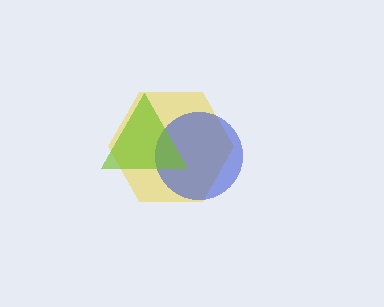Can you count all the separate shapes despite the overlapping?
Yes, there are 3 separate shapes.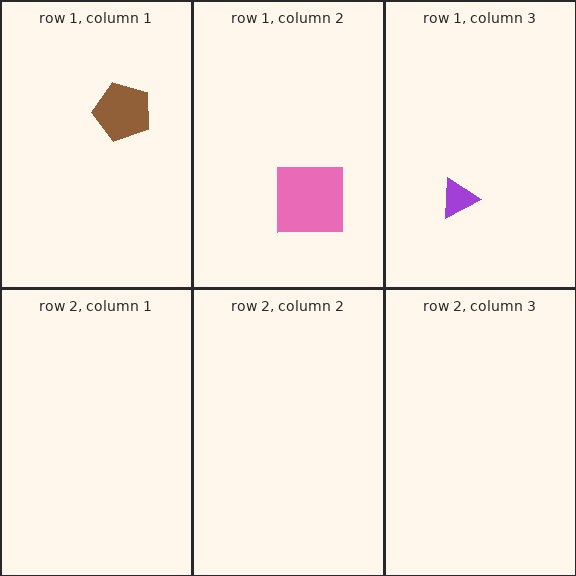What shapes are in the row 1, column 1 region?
The brown pentagon.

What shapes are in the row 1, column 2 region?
The pink square.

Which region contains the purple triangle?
The row 1, column 3 region.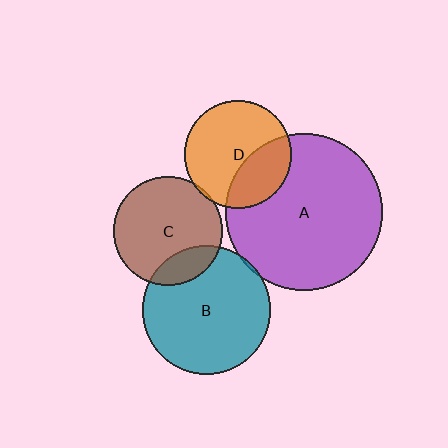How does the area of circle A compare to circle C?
Approximately 2.1 times.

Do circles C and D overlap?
Yes.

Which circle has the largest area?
Circle A (purple).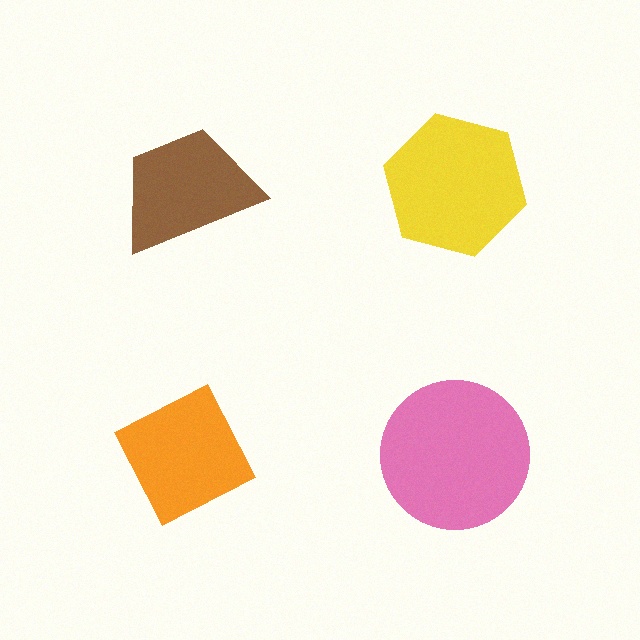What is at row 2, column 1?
An orange diamond.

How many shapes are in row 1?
2 shapes.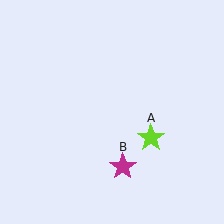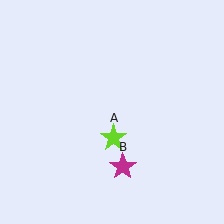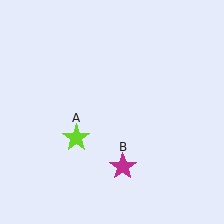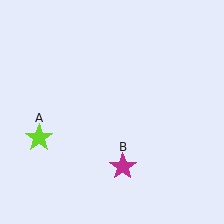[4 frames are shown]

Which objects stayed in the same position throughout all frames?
Magenta star (object B) remained stationary.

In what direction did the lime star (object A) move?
The lime star (object A) moved left.